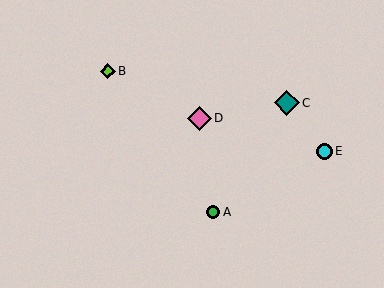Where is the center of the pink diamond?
The center of the pink diamond is at (199, 118).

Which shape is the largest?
The teal diamond (labeled C) is the largest.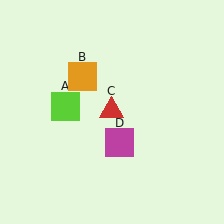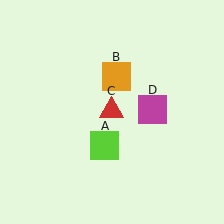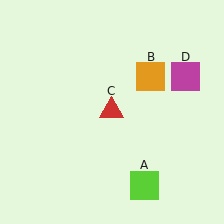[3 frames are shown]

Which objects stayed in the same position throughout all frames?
Red triangle (object C) remained stationary.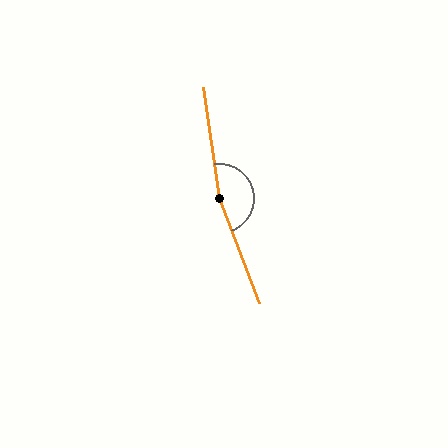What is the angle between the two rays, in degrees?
Approximately 168 degrees.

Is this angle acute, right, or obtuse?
It is obtuse.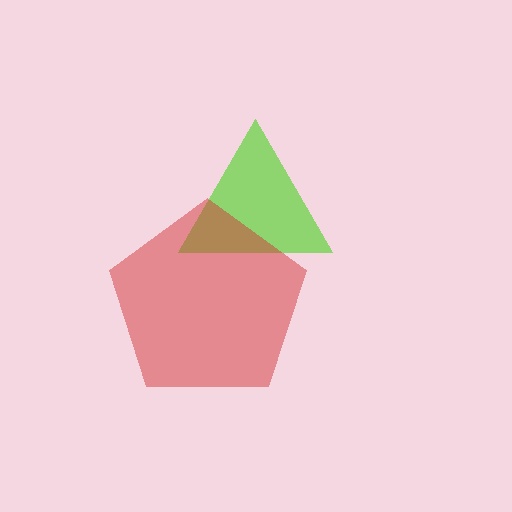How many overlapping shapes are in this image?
There are 2 overlapping shapes in the image.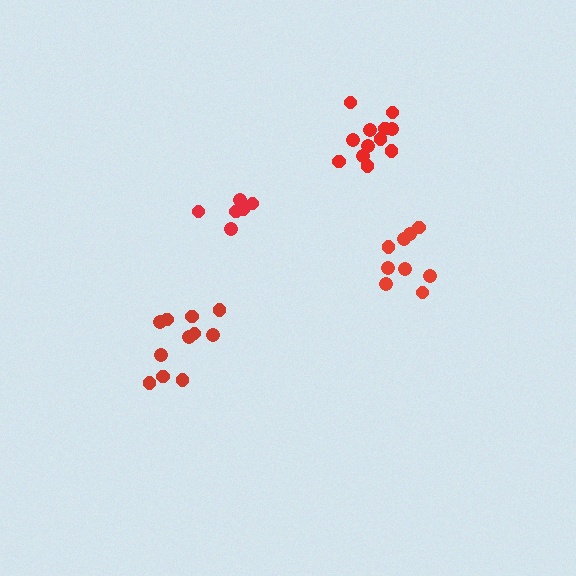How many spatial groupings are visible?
There are 4 spatial groupings.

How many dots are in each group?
Group 1: 9 dots, Group 2: 6 dots, Group 3: 12 dots, Group 4: 11 dots (38 total).